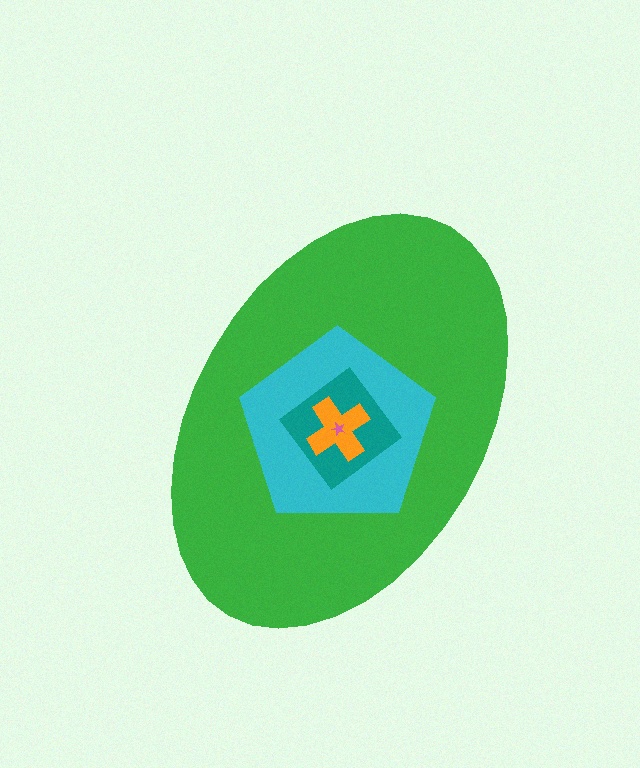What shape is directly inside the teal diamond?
The orange cross.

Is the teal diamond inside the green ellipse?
Yes.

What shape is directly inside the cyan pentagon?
The teal diamond.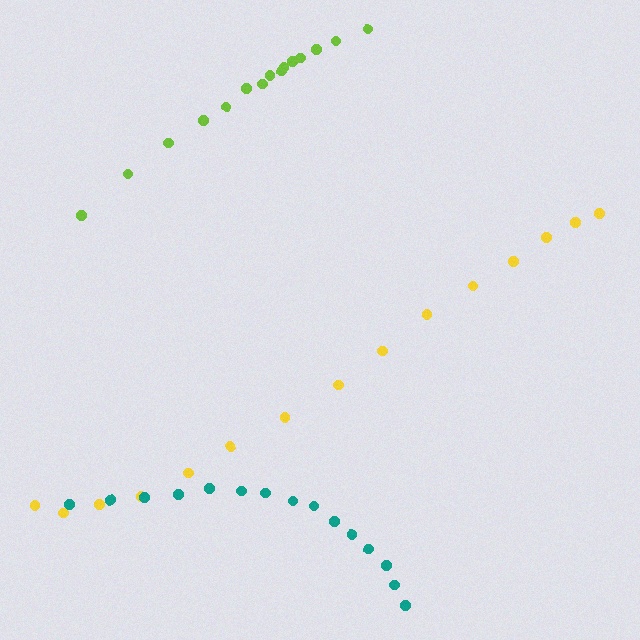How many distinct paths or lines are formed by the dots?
There are 3 distinct paths.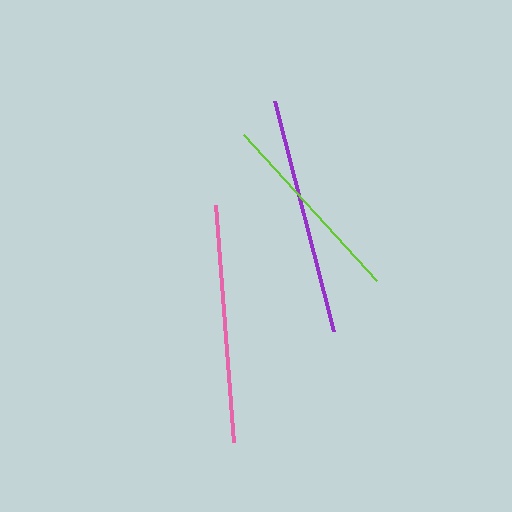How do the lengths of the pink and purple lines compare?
The pink and purple lines are approximately the same length.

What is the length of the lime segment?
The lime segment is approximately 197 pixels long.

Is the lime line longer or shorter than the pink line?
The pink line is longer than the lime line.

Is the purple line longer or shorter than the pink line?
The pink line is longer than the purple line.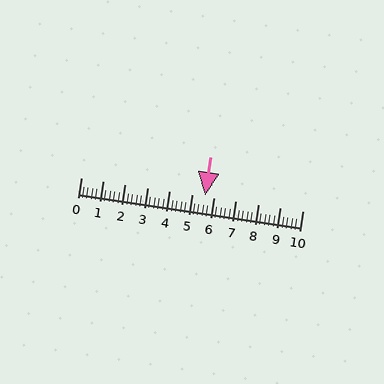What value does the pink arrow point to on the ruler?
The pink arrow points to approximately 5.6.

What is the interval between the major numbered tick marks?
The major tick marks are spaced 1 units apart.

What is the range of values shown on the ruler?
The ruler shows values from 0 to 10.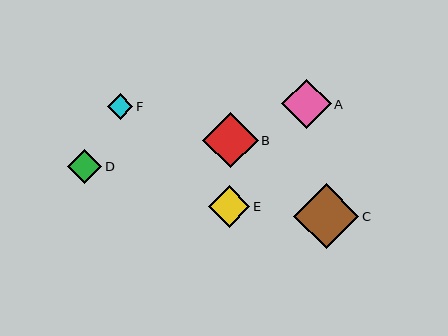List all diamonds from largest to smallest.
From largest to smallest: C, B, A, E, D, F.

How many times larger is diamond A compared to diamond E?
Diamond A is approximately 1.2 times the size of diamond E.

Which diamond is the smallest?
Diamond F is the smallest with a size of approximately 26 pixels.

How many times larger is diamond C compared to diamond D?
Diamond C is approximately 1.9 times the size of diamond D.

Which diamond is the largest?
Diamond C is the largest with a size of approximately 66 pixels.